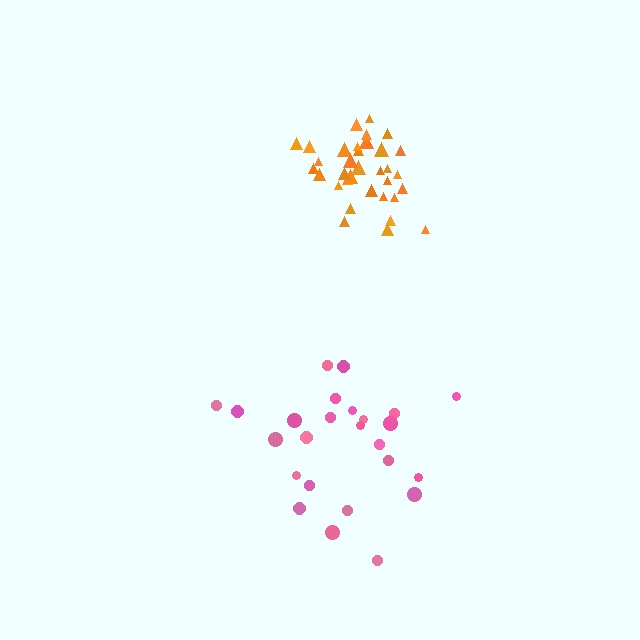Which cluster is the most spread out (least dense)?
Pink.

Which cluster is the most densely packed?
Orange.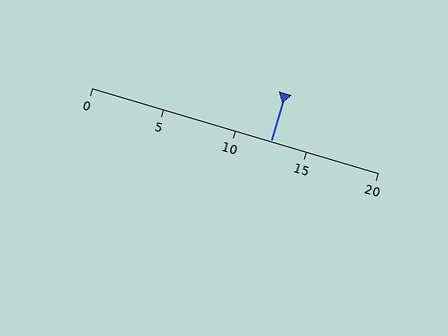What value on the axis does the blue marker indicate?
The marker indicates approximately 12.5.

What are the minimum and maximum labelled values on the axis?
The axis runs from 0 to 20.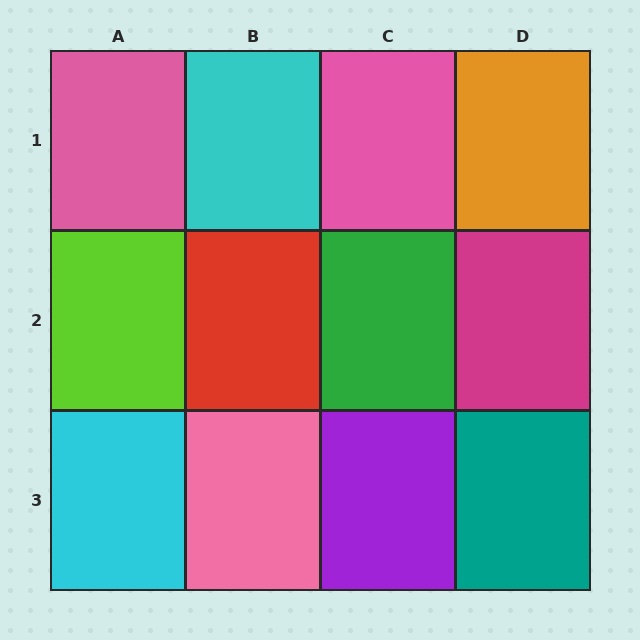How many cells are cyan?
2 cells are cyan.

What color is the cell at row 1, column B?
Cyan.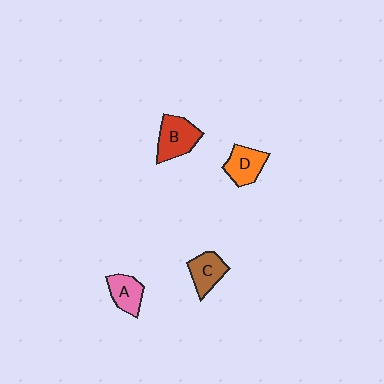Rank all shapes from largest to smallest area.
From largest to smallest: B (red), D (orange), C (brown), A (pink).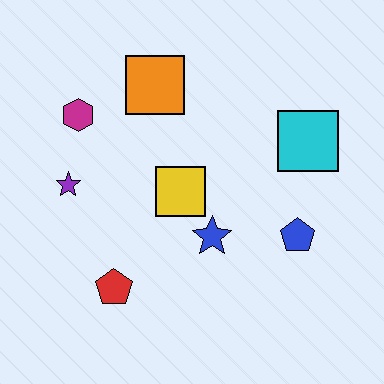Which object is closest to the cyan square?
The blue pentagon is closest to the cyan square.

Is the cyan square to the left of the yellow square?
No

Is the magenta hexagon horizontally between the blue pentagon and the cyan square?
No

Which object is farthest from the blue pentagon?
The magenta hexagon is farthest from the blue pentagon.